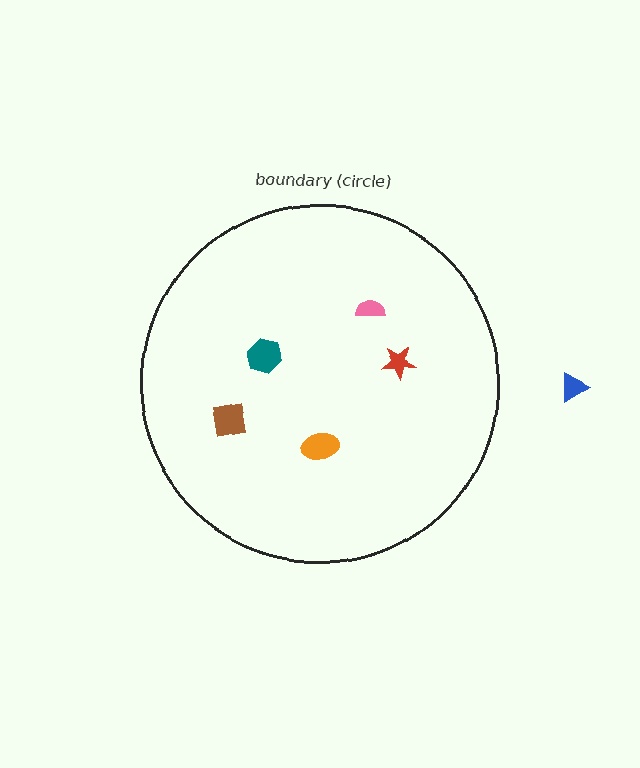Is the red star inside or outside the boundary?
Inside.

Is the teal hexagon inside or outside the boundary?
Inside.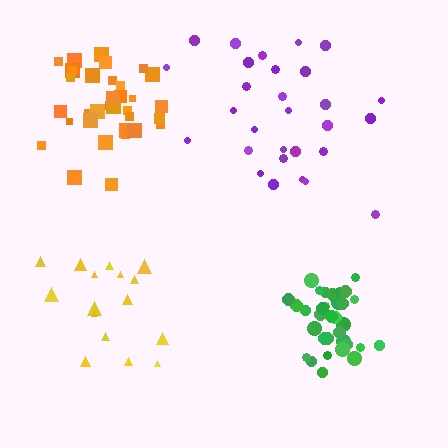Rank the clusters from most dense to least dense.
green, orange, purple, yellow.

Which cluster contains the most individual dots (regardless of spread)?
Green (35).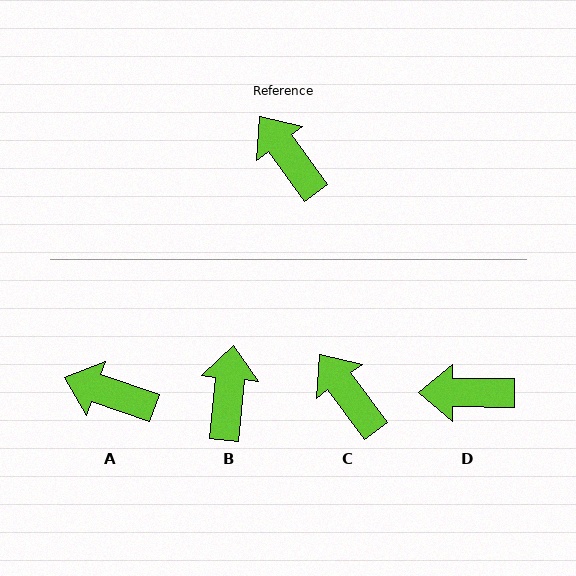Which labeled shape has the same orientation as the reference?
C.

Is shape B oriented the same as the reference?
No, it is off by about 42 degrees.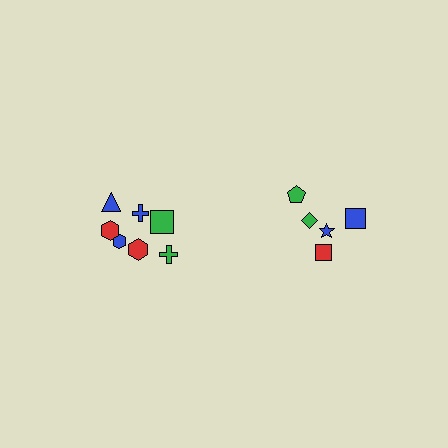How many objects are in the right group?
There are 5 objects.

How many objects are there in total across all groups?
There are 12 objects.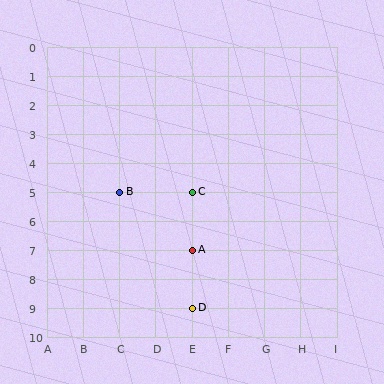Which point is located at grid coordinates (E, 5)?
Point C is at (E, 5).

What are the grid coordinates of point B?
Point B is at grid coordinates (C, 5).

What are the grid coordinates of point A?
Point A is at grid coordinates (E, 7).